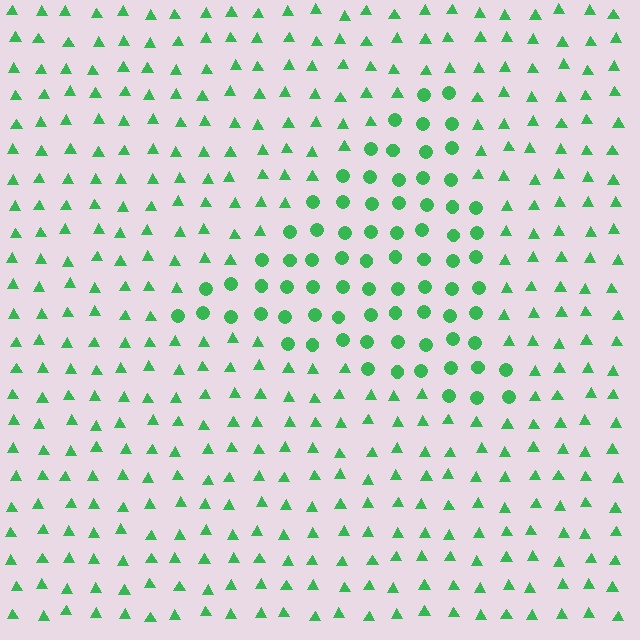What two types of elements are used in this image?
The image uses circles inside the triangle region and triangles outside it.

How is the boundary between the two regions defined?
The boundary is defined by a change in element shape: circles inside vs. triangles outside. All elements share the same color and spacing.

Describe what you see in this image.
The image is filled with small green elements arranged in a uniform grid. A triangle-shaped region contains circles, while the surrounding area contains triangles. The boundary is defined purely by the change in element shape.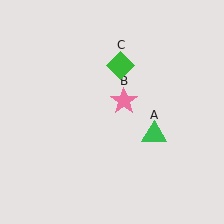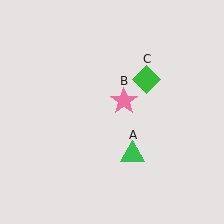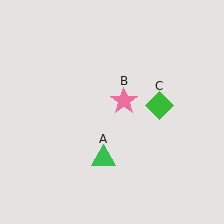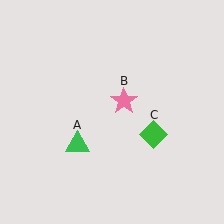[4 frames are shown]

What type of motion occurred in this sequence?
The green triangle (object A), green diamond (object C) rotated clockwise around the center of the scene.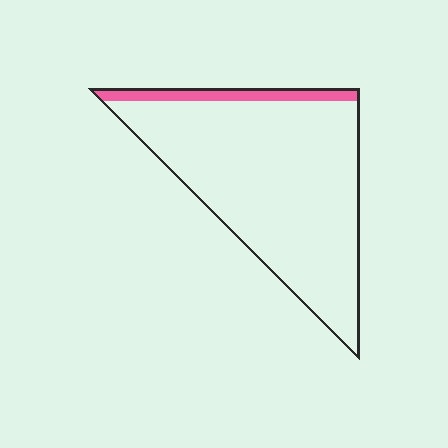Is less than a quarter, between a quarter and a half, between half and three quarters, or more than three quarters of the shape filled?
Less than a quarter.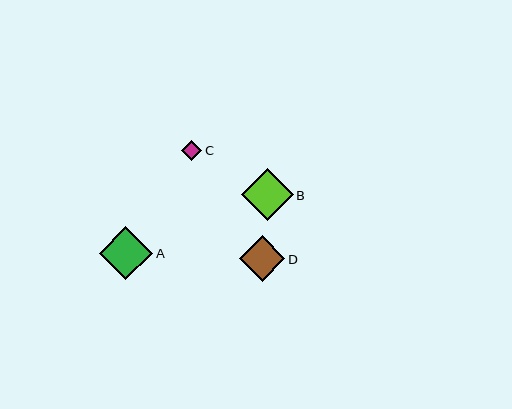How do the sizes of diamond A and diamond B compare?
Diamond A and diamond B are approximately the same size.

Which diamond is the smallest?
Diamond C is the smallest with a size of approximately 21 pixels.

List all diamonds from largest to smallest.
From largest to smallest: A, B, D, C.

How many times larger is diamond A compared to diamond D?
Diamond A is approximately 1.2 times the size of diamond D.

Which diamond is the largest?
Diamond A is the largest with a size of approximately 53 pixels.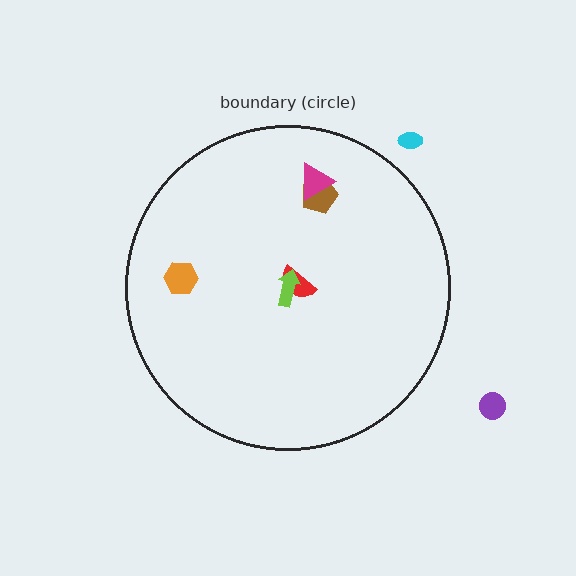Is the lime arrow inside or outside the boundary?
Inside.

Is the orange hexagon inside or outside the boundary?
Inside.